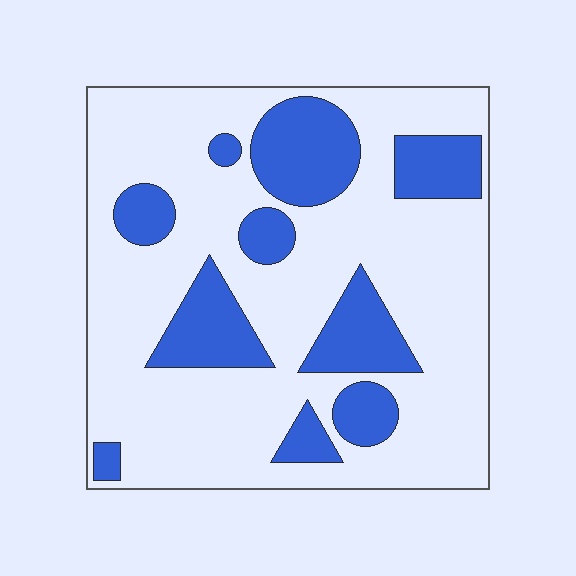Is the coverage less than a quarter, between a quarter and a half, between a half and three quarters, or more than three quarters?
Between a quarter and a half.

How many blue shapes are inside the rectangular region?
10.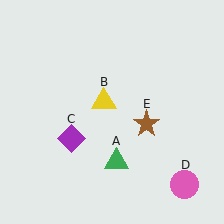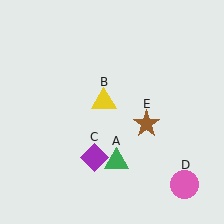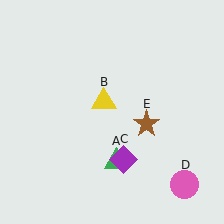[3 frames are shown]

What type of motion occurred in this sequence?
The purple diamond (object C) rotated counterclockwise around the center of the scene.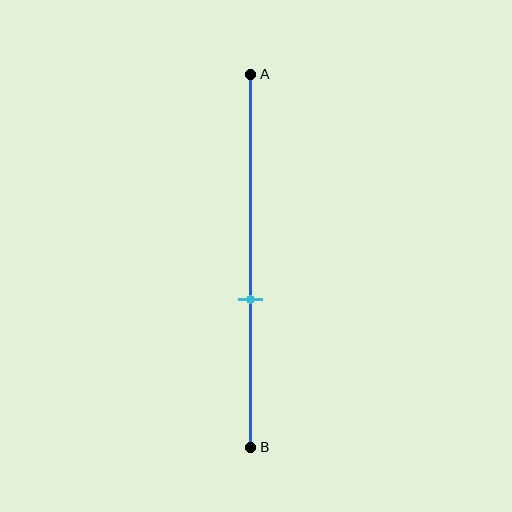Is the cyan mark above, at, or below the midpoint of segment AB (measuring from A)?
The cyan mark is below the midpoint of segment AB.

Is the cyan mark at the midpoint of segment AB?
No, the mark is at about 60% from A, not at the 50% midpoint.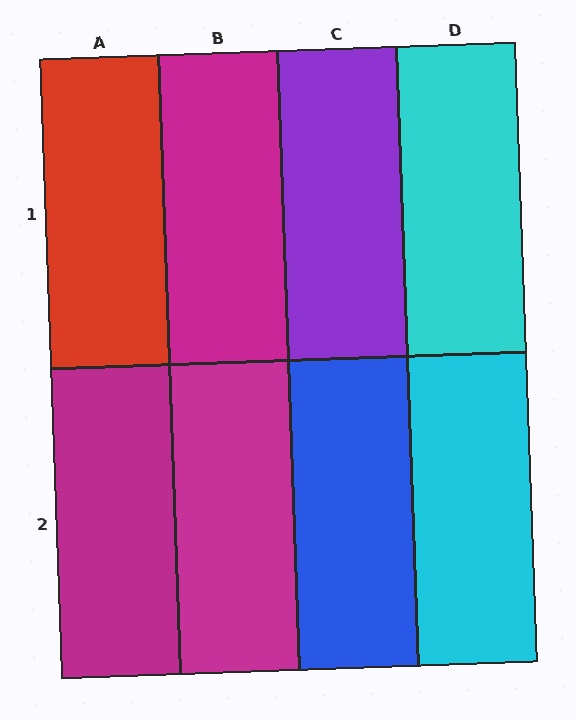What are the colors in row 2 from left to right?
Magenta, magenta, blue, cyan.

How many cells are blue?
1 cell is blue.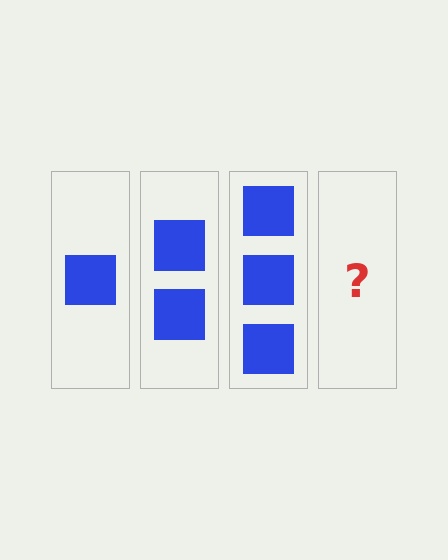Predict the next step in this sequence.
The next step is 4 squares.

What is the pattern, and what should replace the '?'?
The pattern is that each step adds one more square. The '?' should be 4 squares.